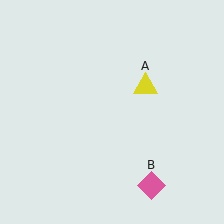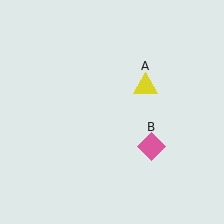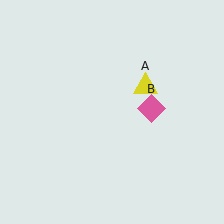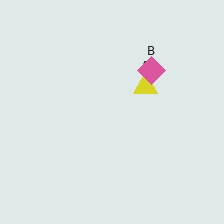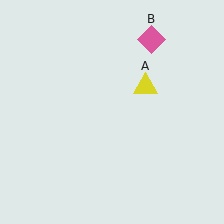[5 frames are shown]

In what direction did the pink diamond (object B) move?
The pink diamond (object B) moved up.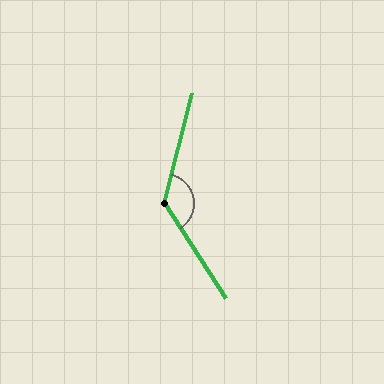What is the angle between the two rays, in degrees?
Approximately 133 degrees.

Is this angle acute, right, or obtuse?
It is obtuse.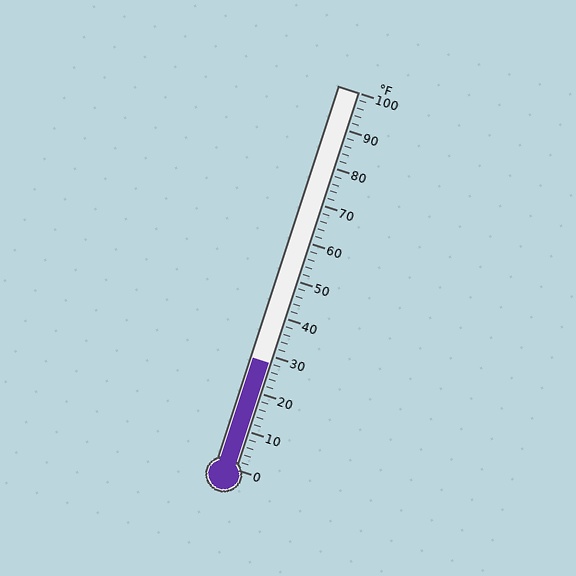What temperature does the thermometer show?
The thermometer shows approximately 28°F.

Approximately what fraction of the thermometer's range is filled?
The thermometer is filled to approximately 30% of its range.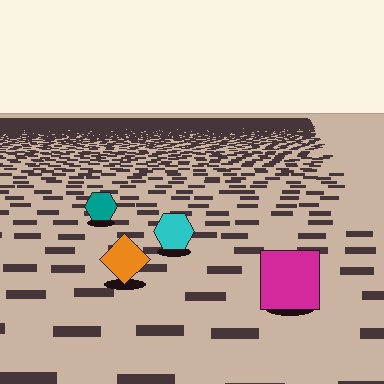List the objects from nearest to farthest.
From nearest to farthest: the magenta square, the orange diamond, the cyan hexagon, the teal hexagon.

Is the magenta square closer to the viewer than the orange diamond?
Yes. The magenta square is closer — you can tell from the texture gradient: the ground texture is coarser near it.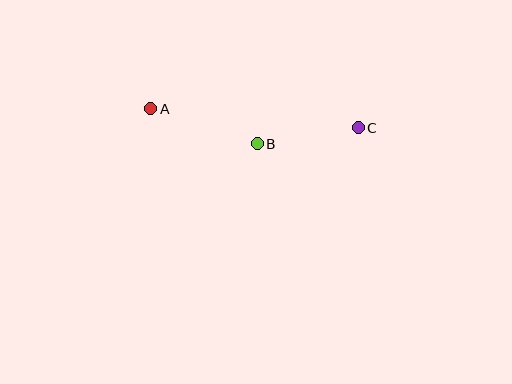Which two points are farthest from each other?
Points A and C are farthest from each other.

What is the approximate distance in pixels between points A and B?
The distance between A and B is approximately 112 pixels.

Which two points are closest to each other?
Points B and C are closest to each other.